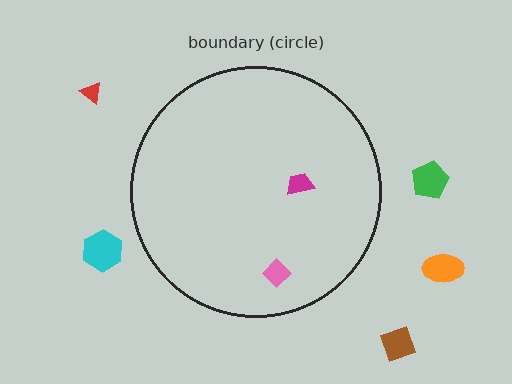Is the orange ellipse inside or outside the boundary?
Outside.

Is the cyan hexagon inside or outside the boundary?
Outside.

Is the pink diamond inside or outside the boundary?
Inside.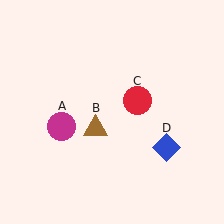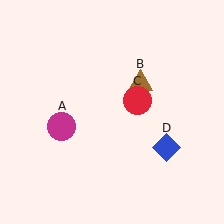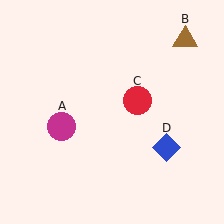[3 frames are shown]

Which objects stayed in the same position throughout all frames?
Magenta circle (object A) and red circle (object C) and blue diamond (object D) remained stationary.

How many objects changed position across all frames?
1 object changed position: brown triangle (object B).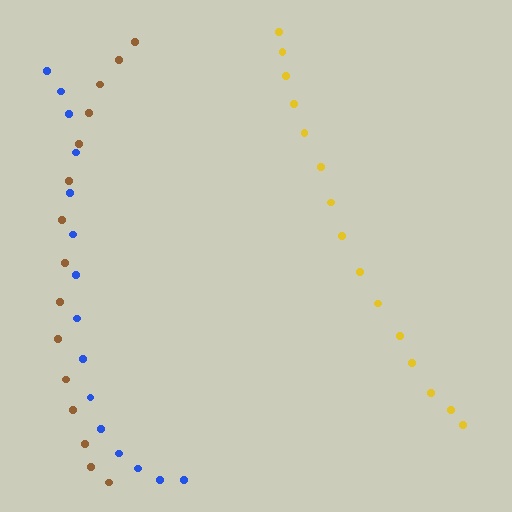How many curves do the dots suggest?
There are 3 distinct paths.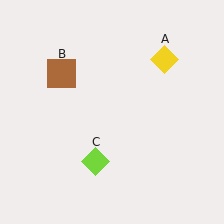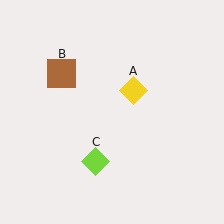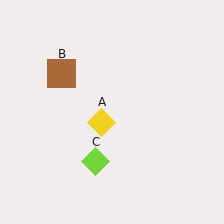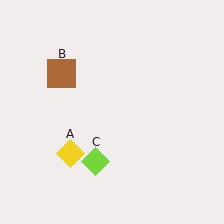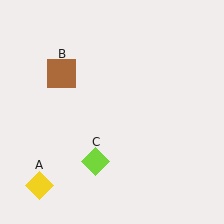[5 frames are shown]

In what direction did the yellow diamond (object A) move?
The yellow diamond (object A) moved down and to the left.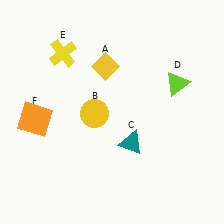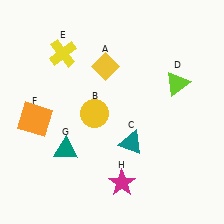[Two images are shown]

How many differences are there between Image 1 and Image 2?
There are 2 differences between the two images.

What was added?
A teal triangle (G), a magenta star (H) were added in Image 2.